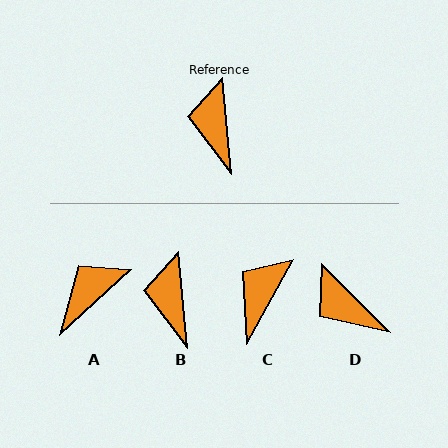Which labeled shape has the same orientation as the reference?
B.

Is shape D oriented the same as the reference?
No, it is off by about 40 degrees.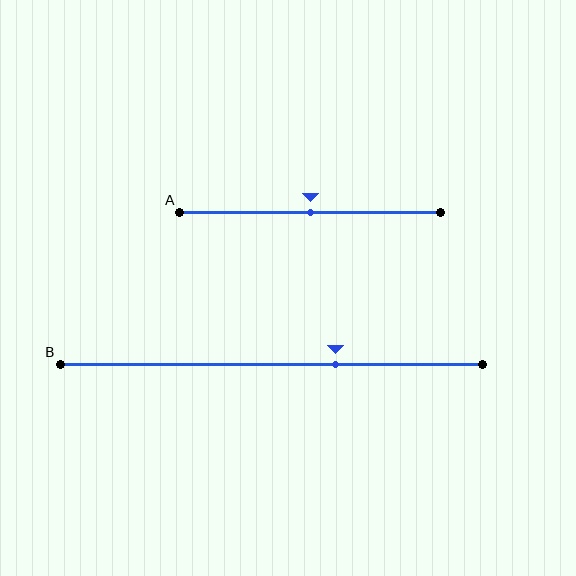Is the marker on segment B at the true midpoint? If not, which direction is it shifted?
No, the marker on segment B is shifted to the right by about 15% of the segment length.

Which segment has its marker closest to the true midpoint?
Segment A has its marker closest to the true midpoint.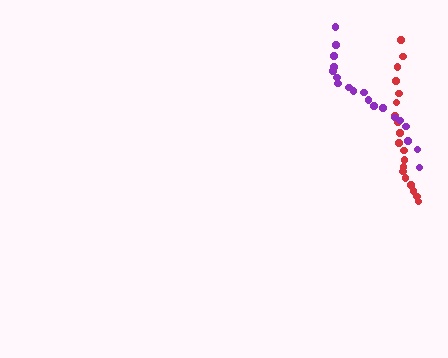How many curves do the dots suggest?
There are 2 distinct paths.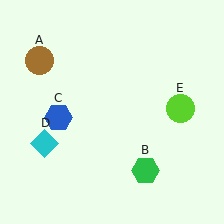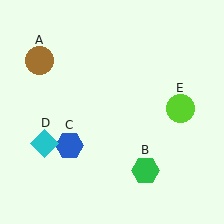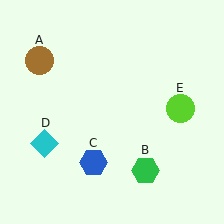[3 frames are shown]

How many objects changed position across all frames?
1 object changed position: blue hexagon (object C).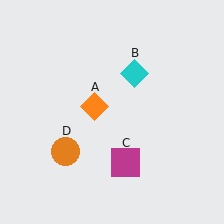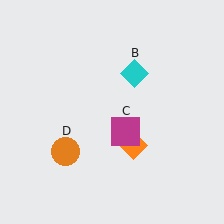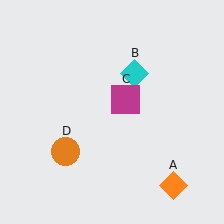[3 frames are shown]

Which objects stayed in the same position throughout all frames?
Cyan diamond (object B) and orange circle (object D) remained stationary.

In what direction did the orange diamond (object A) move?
The orange diamond (object A) moved down and to the right.